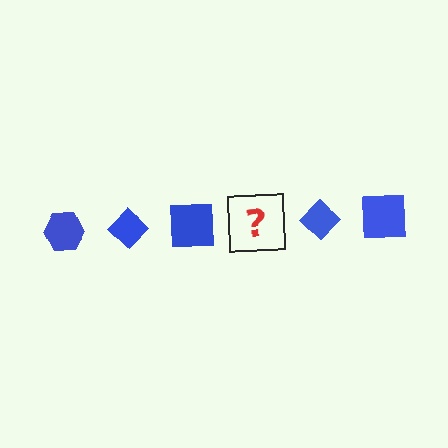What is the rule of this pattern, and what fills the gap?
The rule is that the pattern cycles through hexagon, diamond, square shapes in blue. The gap should be filled with a blue hexagon.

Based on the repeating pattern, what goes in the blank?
The blank should be a blue hexagon.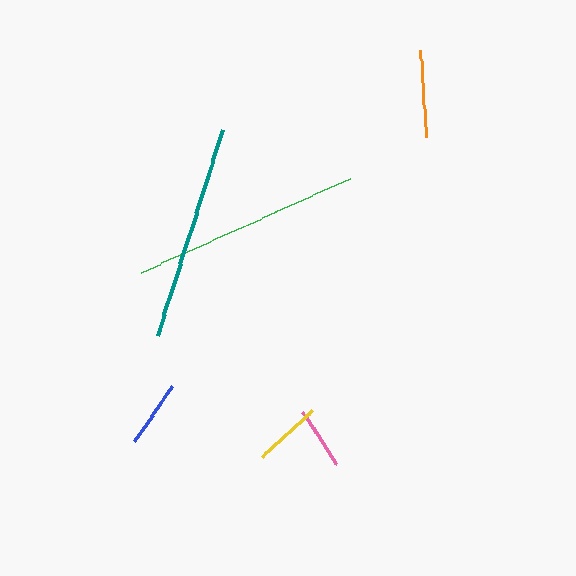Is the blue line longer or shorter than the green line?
The green line is longer than the blue line.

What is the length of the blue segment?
The blue segment is approximately 66 pixels long.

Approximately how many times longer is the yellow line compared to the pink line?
The yellow line is approximately 1.1 times the length of the pink line.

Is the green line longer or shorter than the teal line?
The green line is longer than the teal line.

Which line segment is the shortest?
The pink line is the shortest at approximately 62 pixels.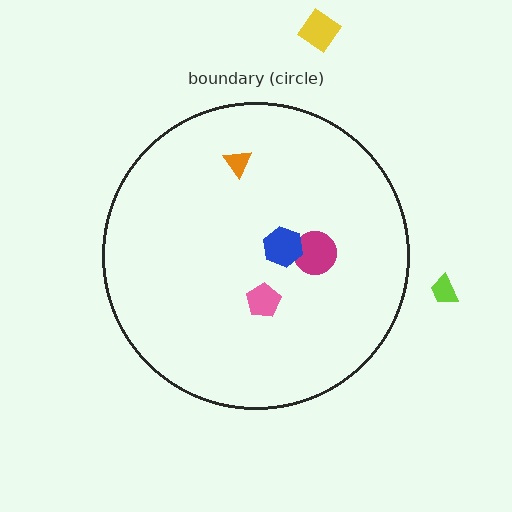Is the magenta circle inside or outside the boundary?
Inside.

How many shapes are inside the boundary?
4 inside, 2 outside.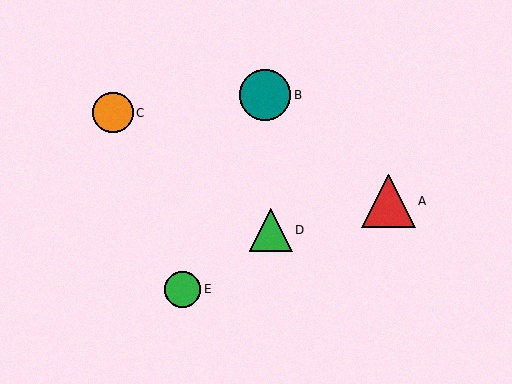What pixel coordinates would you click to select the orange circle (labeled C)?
Click at (113, 113) to select the orange circle C.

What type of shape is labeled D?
Shape D is a green triangle.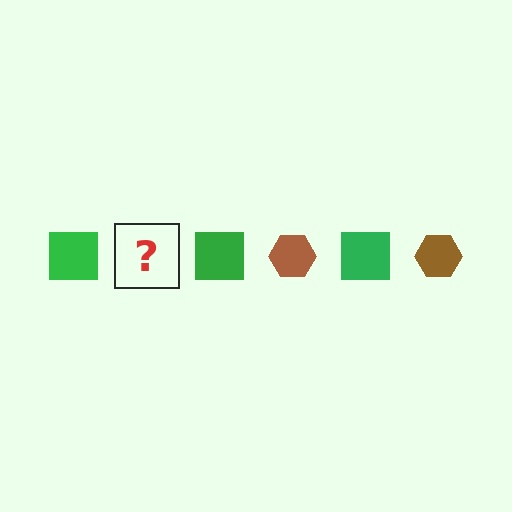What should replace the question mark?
The question mark should be replaced with a brown hexagon.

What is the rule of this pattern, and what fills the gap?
The rule is that the pattern alternates between green square and brown hexagon. The gap should be filled with a brown hexagon.